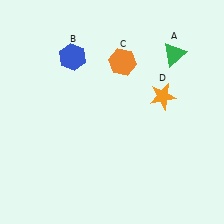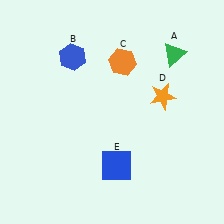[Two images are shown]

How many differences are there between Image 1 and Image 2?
There is 1 difference between the two images.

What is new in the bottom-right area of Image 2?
A blue square (E) was added in the bottom-right area of Image 2.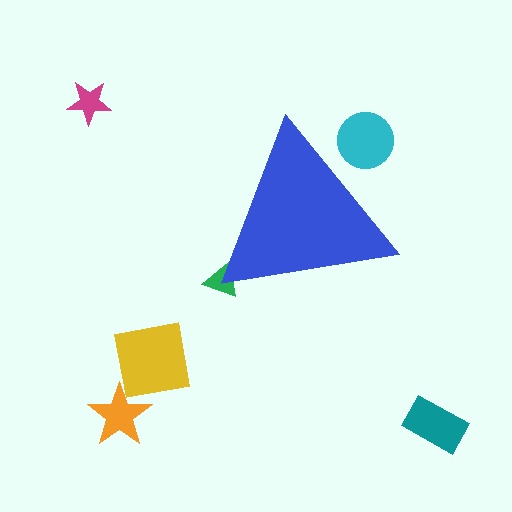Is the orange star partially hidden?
No, the orange star is fully visible.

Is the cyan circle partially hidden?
Yes, the cyan circle is partially hidden behind the blue triangle.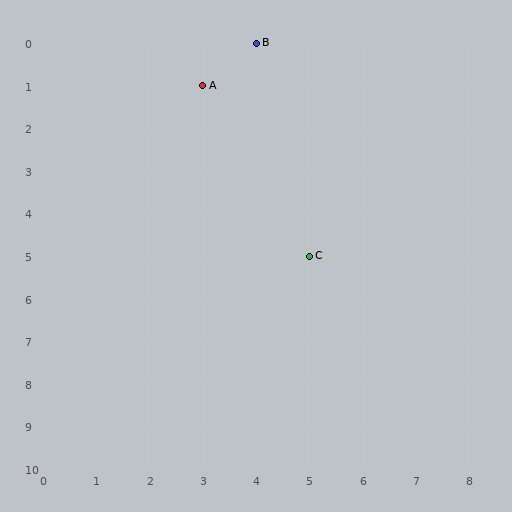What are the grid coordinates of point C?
Point C is at grid coordinates (5, 5).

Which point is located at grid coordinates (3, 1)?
Point A is at (3, 1).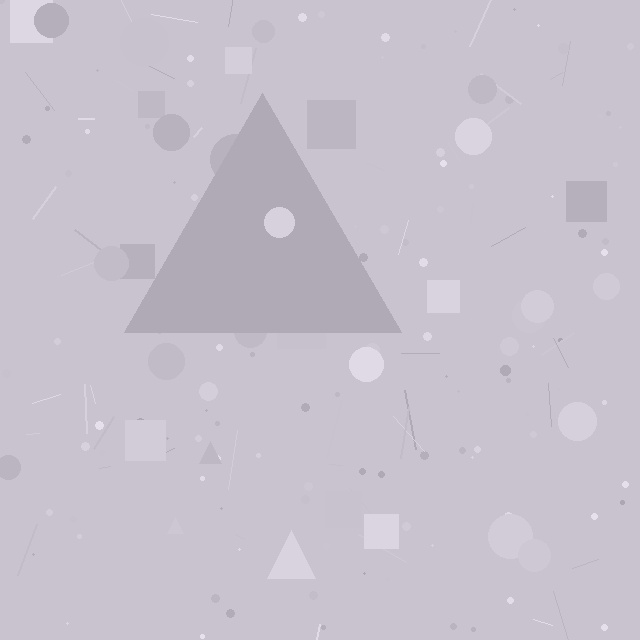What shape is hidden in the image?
A triangle is hidden in the image.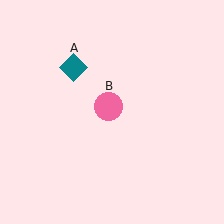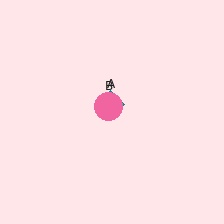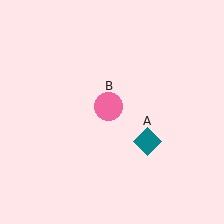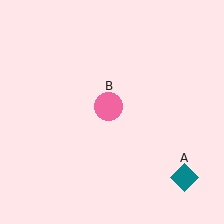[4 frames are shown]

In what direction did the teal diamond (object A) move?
The teal diamond (object A) moved down and to the right.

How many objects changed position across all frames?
1 object changed position: teal diamond (object A).